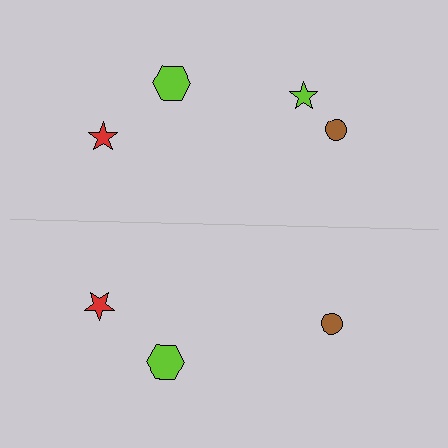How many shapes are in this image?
There are 7 shapes in this image.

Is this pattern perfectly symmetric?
No, the pattern is not perfectly symmetric. A lime star is missing from the bottom side.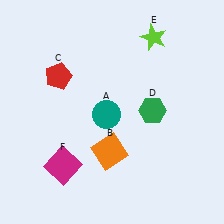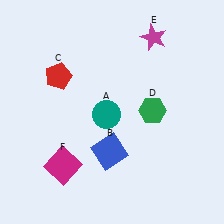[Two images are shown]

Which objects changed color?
B changed from orange to blue. E changed from lime to magenta.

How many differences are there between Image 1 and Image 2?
There are 2 differences between the two images.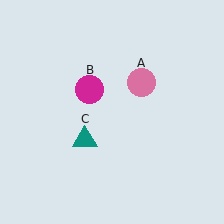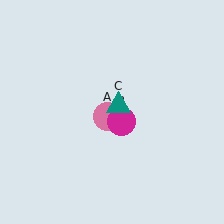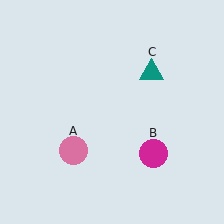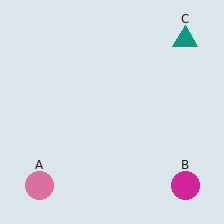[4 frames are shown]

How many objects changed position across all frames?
3 objects changed position: pink circle (object A), magenta circle (object B), teal triangle (object C).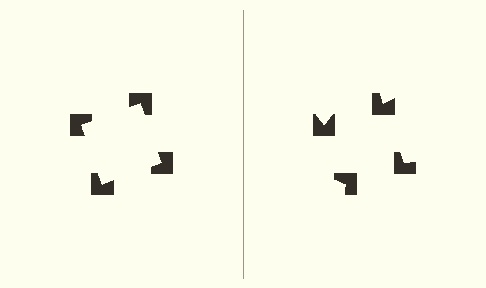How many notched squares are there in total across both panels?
8 — 4 on each side.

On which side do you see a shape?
An illusory square appears on the left side. On the right side the wedge cuts are rotated, so no coherent shape forms.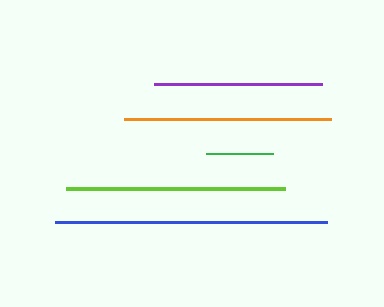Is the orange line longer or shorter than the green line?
The orange line is longer than the green line.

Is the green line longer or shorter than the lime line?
The lime line is longer than the green line.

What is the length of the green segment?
The green segment is approximately 67 pixels long.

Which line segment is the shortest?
The green line is the shortest at approximately 67 pixels.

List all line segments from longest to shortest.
From longest to shortest: blue, lime, orange, purple, green.